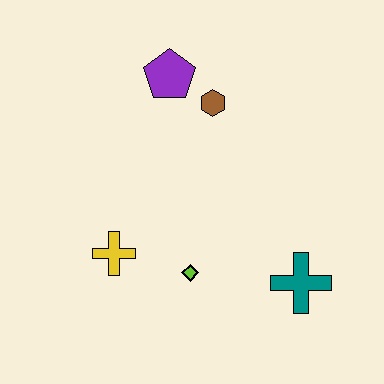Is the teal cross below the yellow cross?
Yes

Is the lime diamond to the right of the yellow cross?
Yes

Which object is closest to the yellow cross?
The lime diamond is closest to the yellow cross.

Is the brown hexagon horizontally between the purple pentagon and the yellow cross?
No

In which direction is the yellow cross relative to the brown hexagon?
The yellow cross is below the brown hexagon.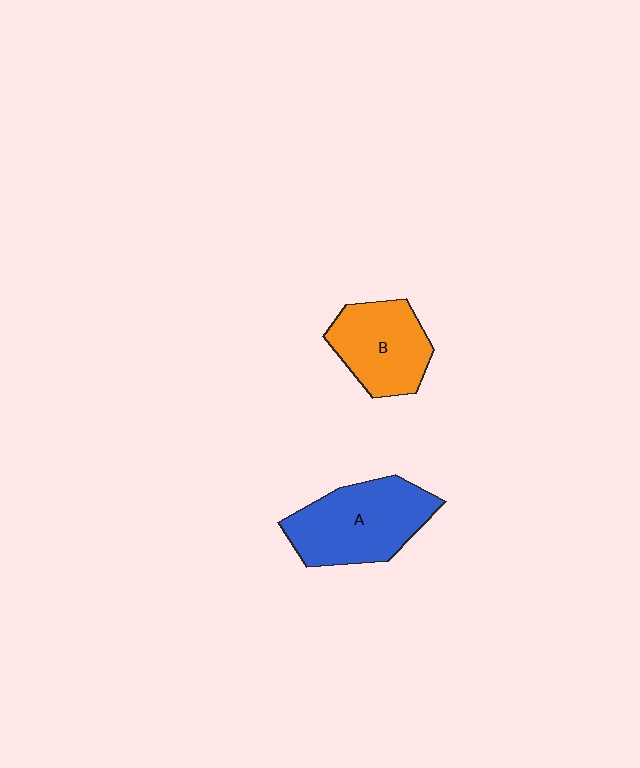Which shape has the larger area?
Shape A (blue).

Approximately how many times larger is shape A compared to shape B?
Approximately 1.3 times.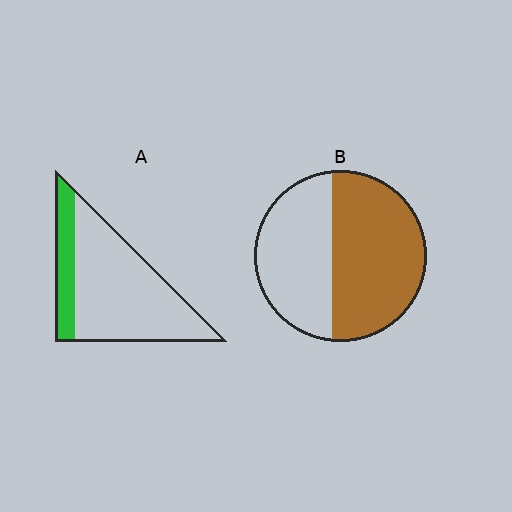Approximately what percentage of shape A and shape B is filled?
A is approximately 20% and B is approximately 55%.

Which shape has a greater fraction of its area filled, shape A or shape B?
Shape B.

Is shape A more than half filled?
No.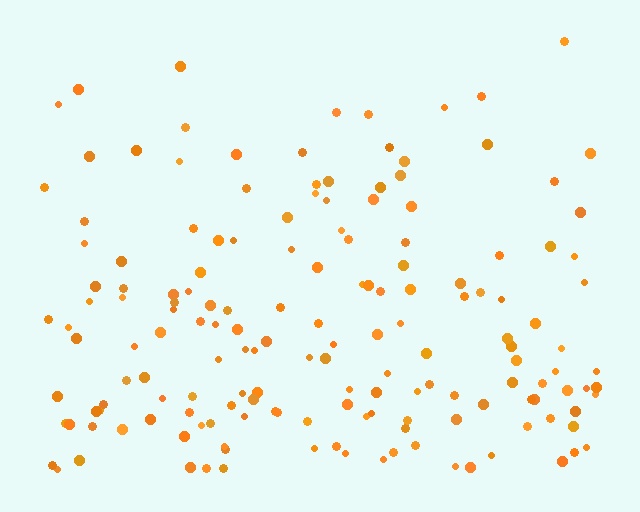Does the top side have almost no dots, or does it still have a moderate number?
Still a moderate number, just noticeably fewer than the bottom.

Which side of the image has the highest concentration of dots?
The bottom.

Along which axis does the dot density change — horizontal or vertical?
Vertical.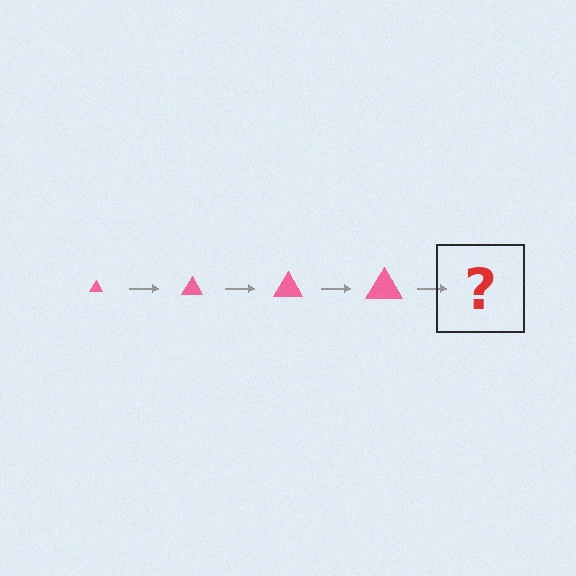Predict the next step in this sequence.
The next step is a pink triangle, larger than the previous one.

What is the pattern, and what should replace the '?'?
The pattern is that the triangle gets progressively larger each step. The '?' should be a pink triangle, larger than the previous one.